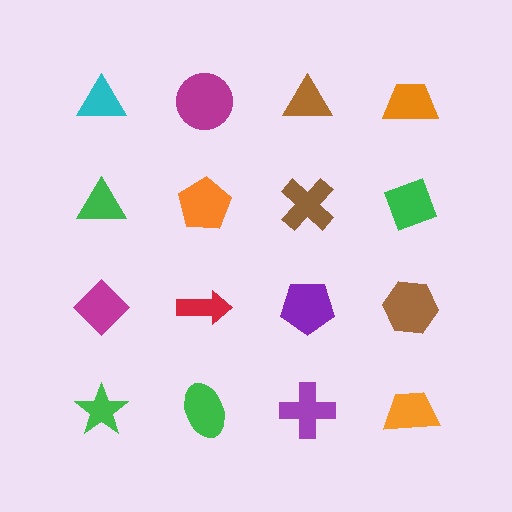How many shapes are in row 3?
4 shapes.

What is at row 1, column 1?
A cyan triangle.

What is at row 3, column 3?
A purple pentagon.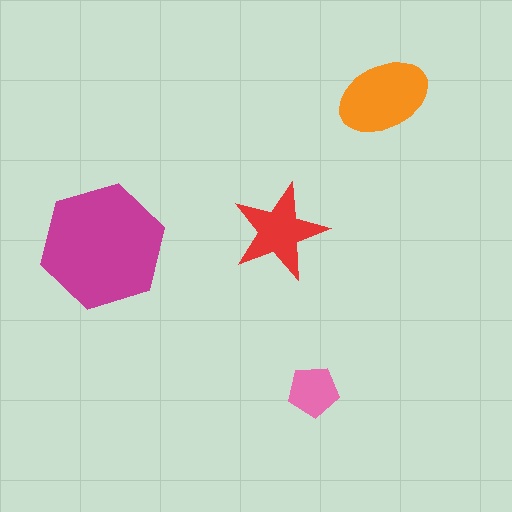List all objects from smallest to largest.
The pink pentagon, the red star, the orange ellipse, the magenta hexagon.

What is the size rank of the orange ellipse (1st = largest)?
2nd.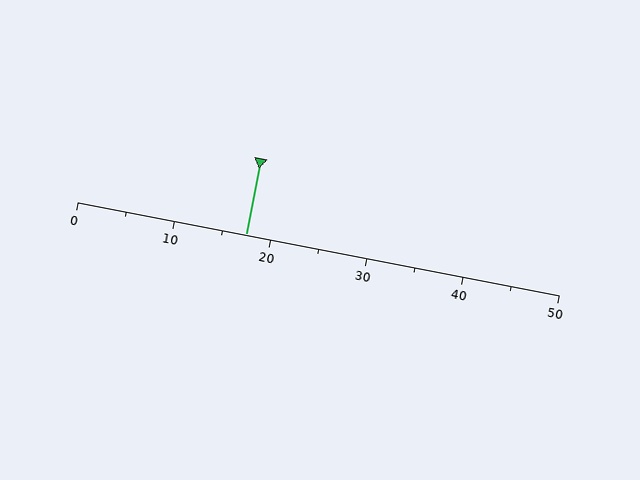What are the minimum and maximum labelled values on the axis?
The axis runs from 0 to 50.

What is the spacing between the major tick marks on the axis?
The major ticks are spaced 10 apart.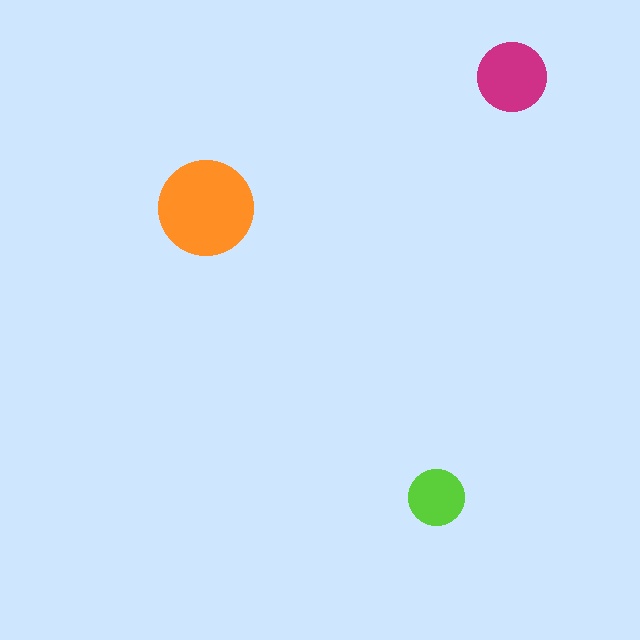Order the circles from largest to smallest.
the orange one, the magenta one, the lime one.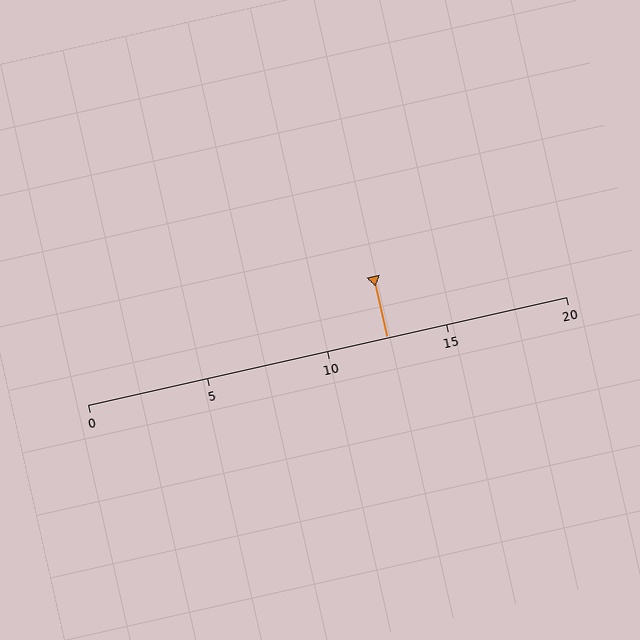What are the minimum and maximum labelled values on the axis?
The axis runs from 0 to 20.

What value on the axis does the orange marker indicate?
The marker indicates approximately 12.5.